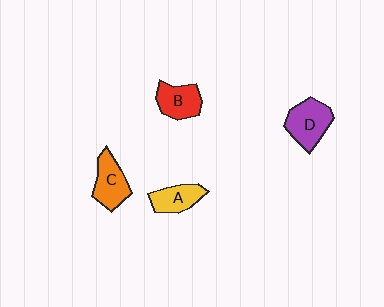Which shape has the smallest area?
Shape A (yellow).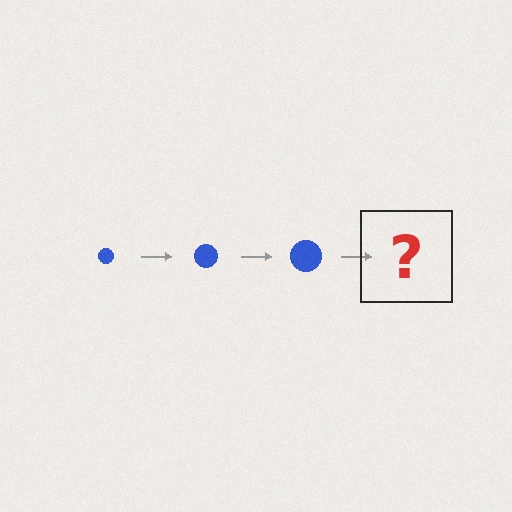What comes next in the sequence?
The next element should be a blue circle, larger than the previous one.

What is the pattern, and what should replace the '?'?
The pattern is that the circle gets progressively larger each step. The '?' should be a blue circle, larger than the previous one.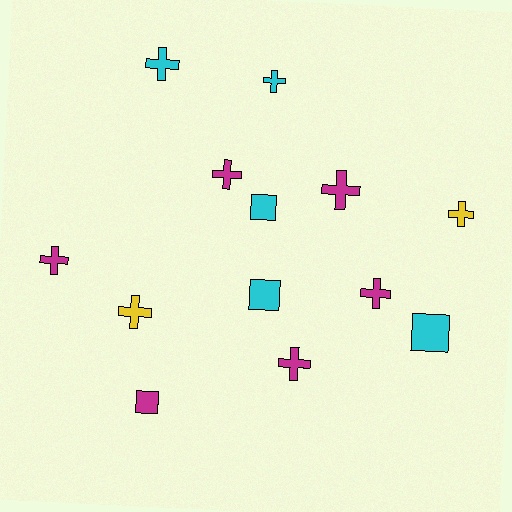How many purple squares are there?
There are no purple squares.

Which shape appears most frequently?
Cross, with 9 objects.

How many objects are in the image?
There are 13 objects.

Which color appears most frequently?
Magenta, with 6 objects.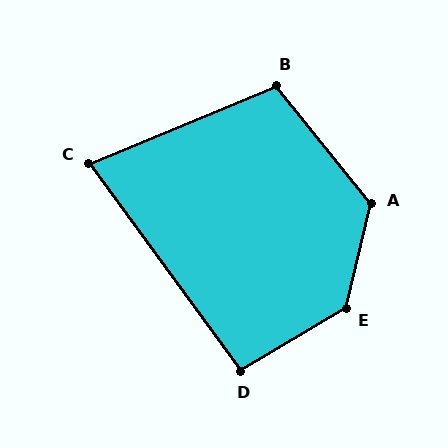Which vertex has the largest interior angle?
E, at approximately 134 degrees.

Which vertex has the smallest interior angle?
C, at approximately 76 degrees.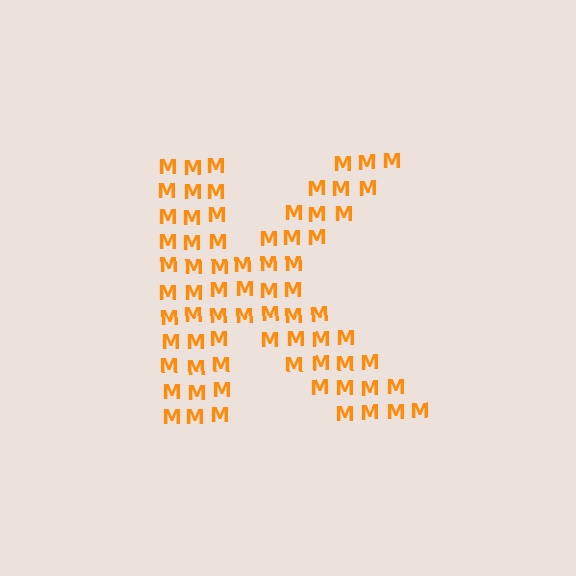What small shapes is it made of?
It is made of small letter M's.